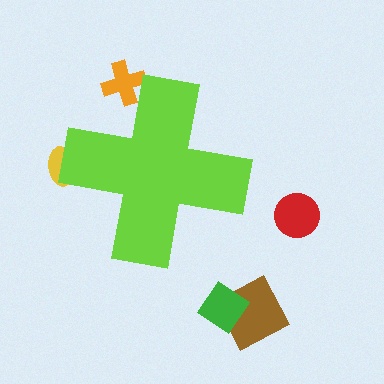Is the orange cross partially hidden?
Yes, the orange cross is partially hidden behind the lime cross.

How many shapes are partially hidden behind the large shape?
2 shapes are partially hidden.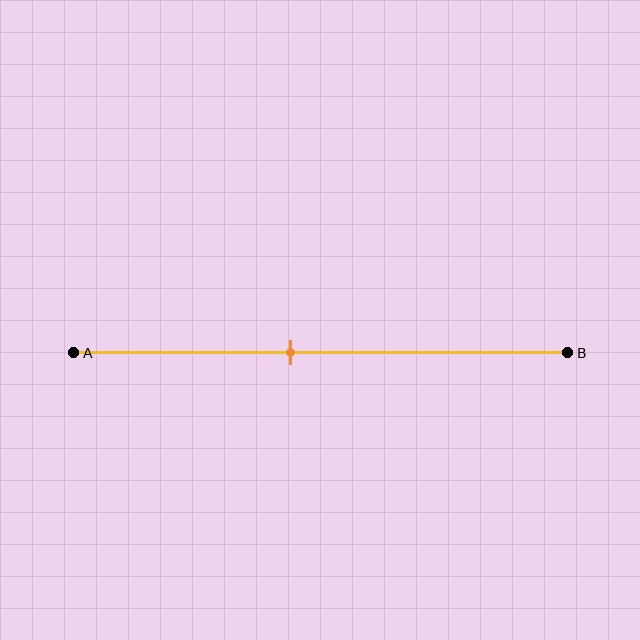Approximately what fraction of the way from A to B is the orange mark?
The orange mark is approximately 45% of the way from A to B.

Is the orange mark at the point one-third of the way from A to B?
No, the mark is at about 45% from A, not at the 33% one-third point.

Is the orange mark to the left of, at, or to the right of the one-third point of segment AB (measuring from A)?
The orange mark is to the right of the one-third point of segment AB.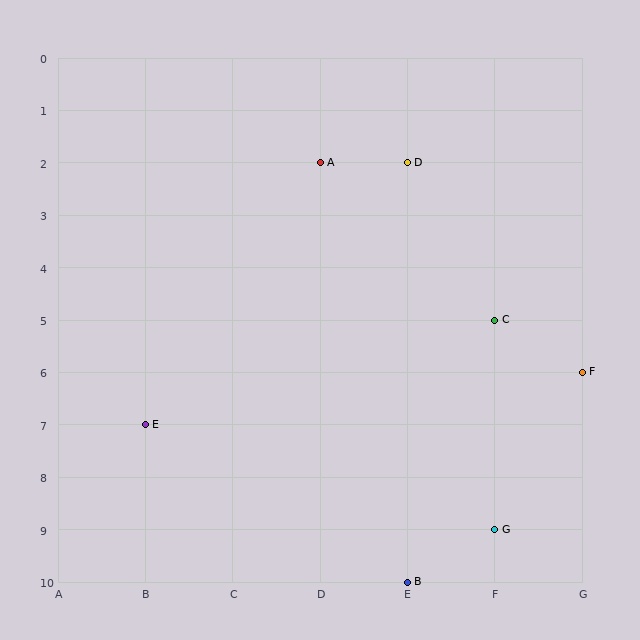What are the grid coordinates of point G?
Point G is at grid coordinates (F, 9).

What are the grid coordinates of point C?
Point C is at grid coordinates (F, 5).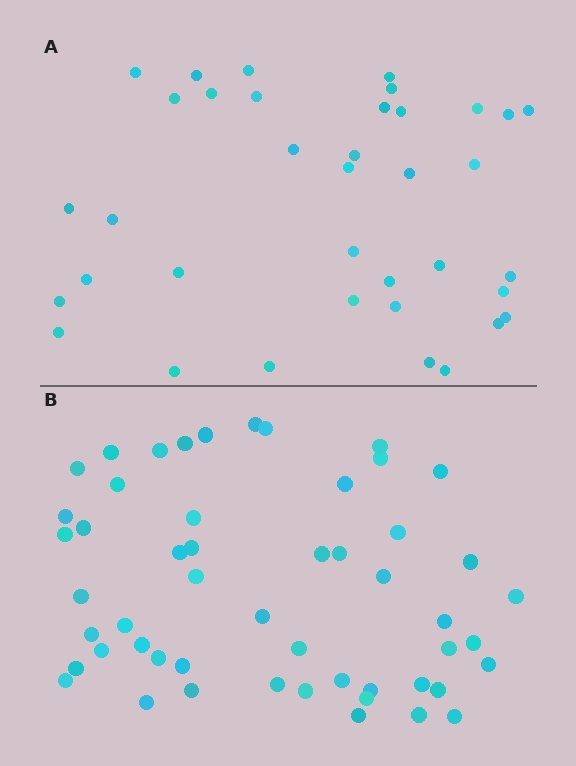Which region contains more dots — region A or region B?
Region B (the bottom region) has more dots.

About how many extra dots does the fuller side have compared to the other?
Region B has approximately 15 more dots than region A.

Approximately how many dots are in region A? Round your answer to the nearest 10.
About 40 dots. (The exact count is 37, which rounds to 40.)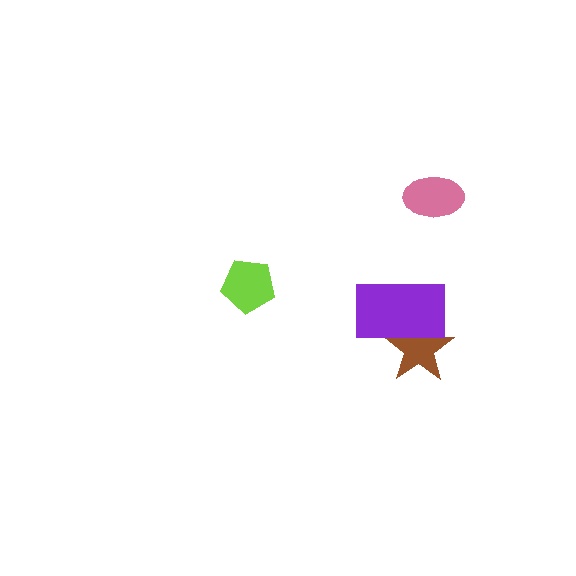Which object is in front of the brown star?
The purple rectangle is in front of the brown star.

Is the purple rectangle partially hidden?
No, no other shape covers it.